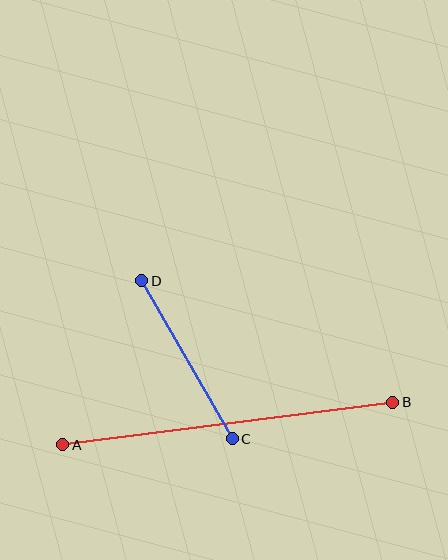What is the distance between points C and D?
The distance is approximately 182 pixels.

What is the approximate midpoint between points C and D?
The midpoint is at approximately (187, 360) pixels.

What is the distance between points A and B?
The distance is approximately 333 pixels.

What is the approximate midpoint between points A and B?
The midpoint is at approximately (228, 423) pixels.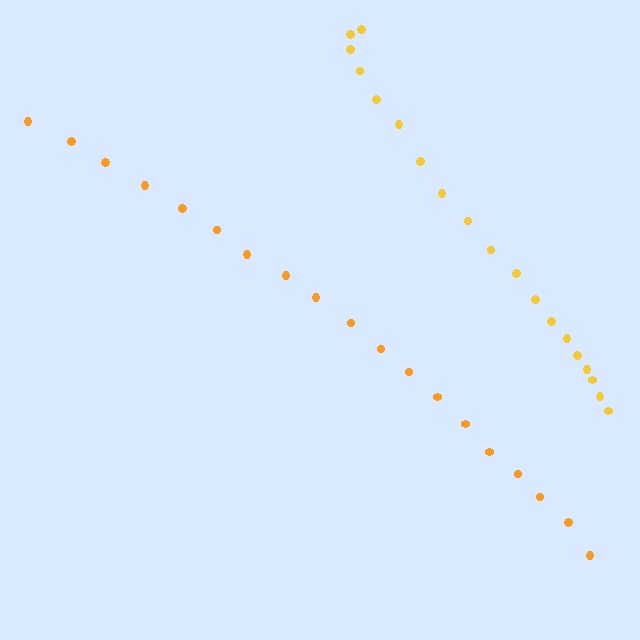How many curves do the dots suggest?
There are 2 distinct paths.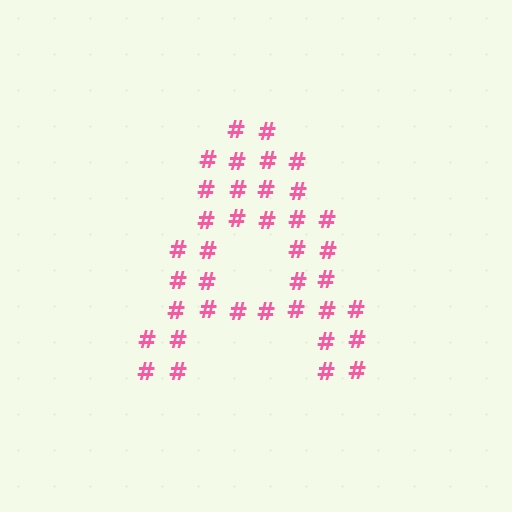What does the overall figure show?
The overall figure shows the letter A.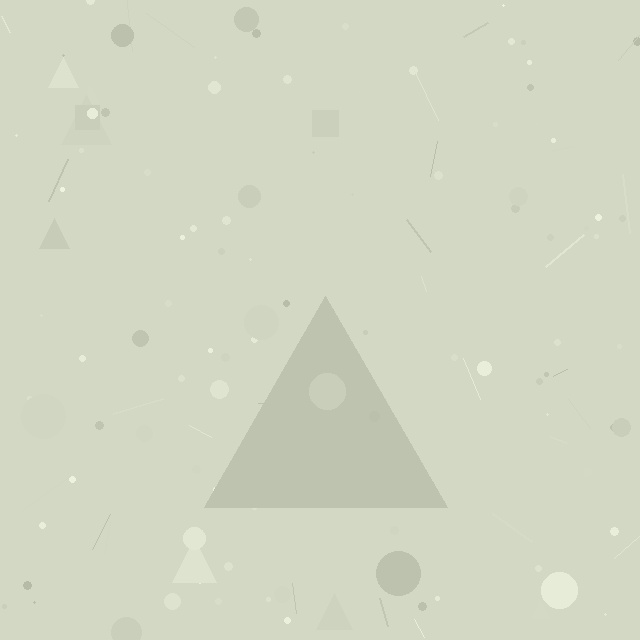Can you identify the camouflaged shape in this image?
The camouflaged shape is a triangle.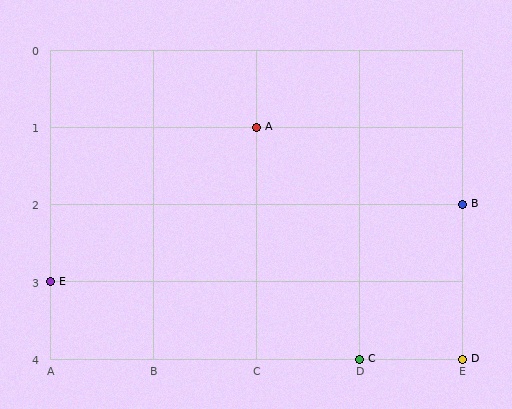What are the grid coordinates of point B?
Point B is at grid coordinates (E, 2).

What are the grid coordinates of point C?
Point C is at grid coordinates (D, 4).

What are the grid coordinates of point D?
Point D is at grid coordinates (E, 4).